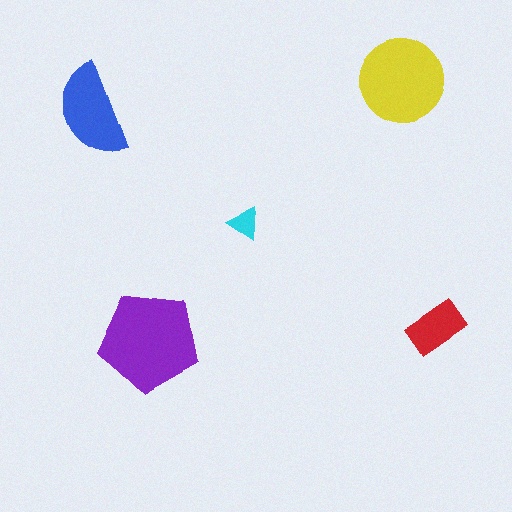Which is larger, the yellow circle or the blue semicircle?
The yellow circle.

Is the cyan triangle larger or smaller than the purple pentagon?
Smaller.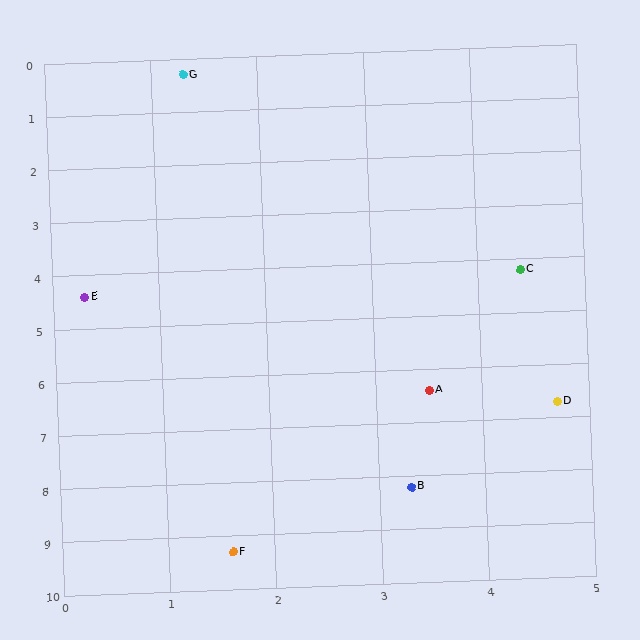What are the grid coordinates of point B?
Point B is at approximately (3.3, 8.2).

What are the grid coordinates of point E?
Point E is at approximately (0.3, 4.4).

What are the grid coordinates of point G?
Point G is at approximately (1.3, 0.3).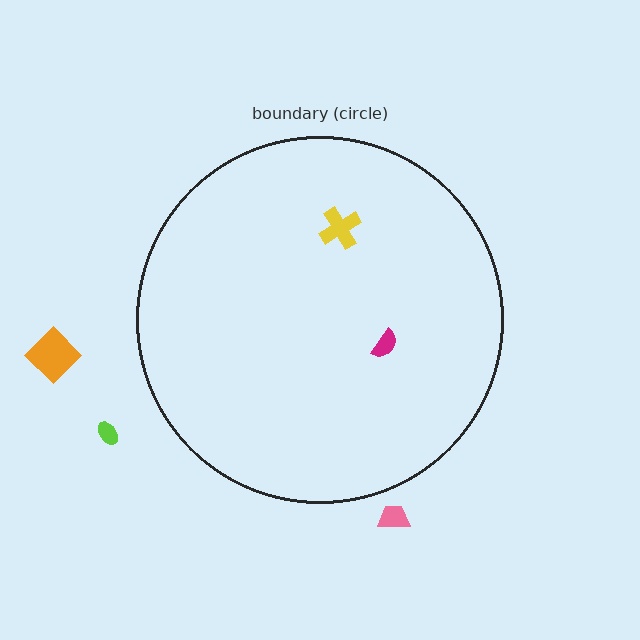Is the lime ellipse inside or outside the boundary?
Outside.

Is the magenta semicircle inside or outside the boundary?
Inside.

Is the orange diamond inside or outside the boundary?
Outside.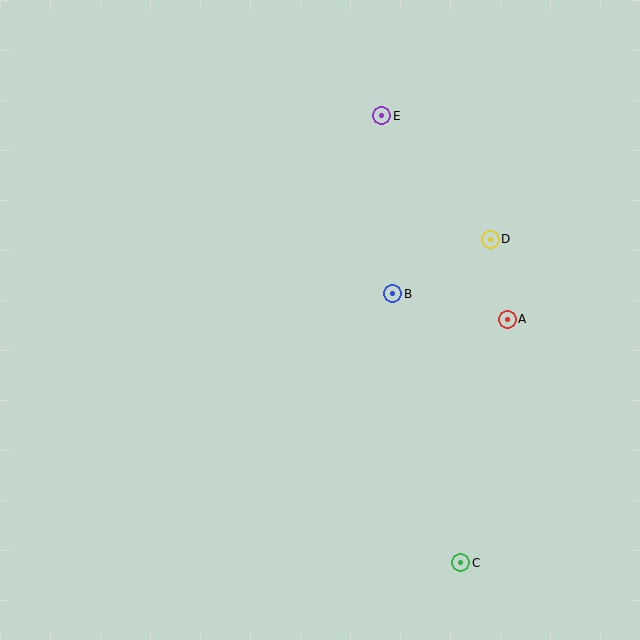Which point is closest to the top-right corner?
Point D is closest to the top-right corner.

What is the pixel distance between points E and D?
The distance between E and D is 164 pixels.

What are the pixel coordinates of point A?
Point A is at (507, 319).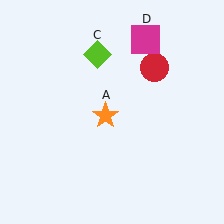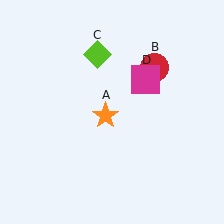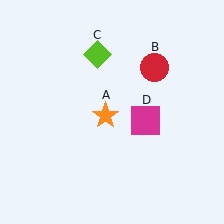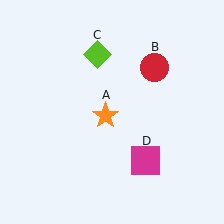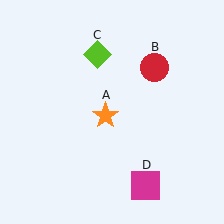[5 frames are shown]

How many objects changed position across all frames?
1 object changed position: magenta square (object D).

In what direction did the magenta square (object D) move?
The magenta square (object D) moved down.